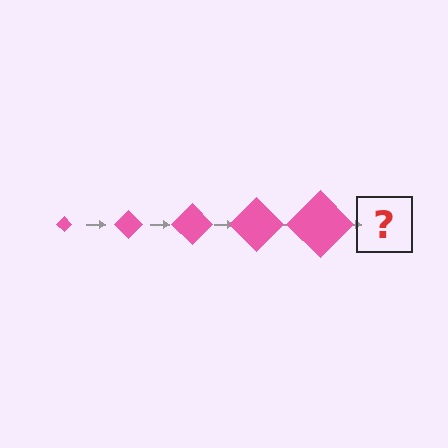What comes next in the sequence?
The next element should be a pink diamond, larger than the previous one.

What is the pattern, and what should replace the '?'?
The pattern is that the diamond gets progressively larger each step. The '?' should be a pink diamond, larger than the previous one.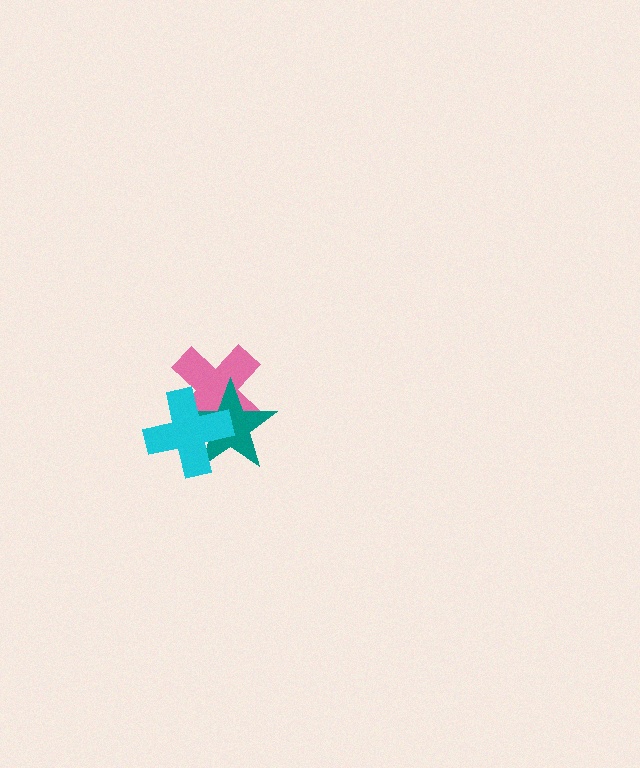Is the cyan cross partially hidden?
No, no other shape covers it.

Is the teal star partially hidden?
Yes, it is partially covered by another shape.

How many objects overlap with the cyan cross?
2 objects overlap with the cyan cross.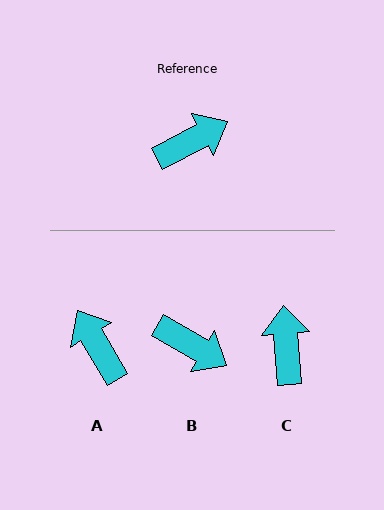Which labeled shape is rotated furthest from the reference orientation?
A, about 93 degrees away.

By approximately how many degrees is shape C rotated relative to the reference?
Approximately 66 degrees counter-clockwise.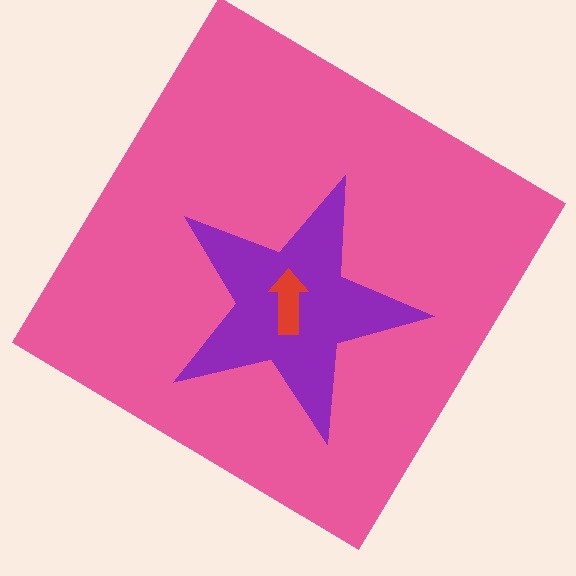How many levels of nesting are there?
3.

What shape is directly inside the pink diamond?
The purple star.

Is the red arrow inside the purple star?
Yes.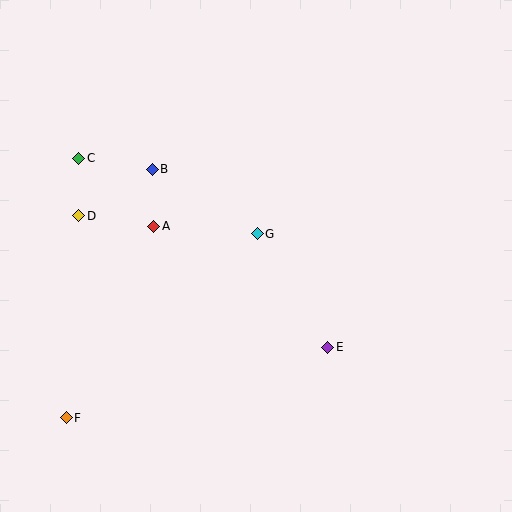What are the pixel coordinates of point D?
Point D is at (79, 216).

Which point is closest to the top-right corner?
Point G is closest to the top-right corner.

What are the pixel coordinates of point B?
Point B is at (152, 169).